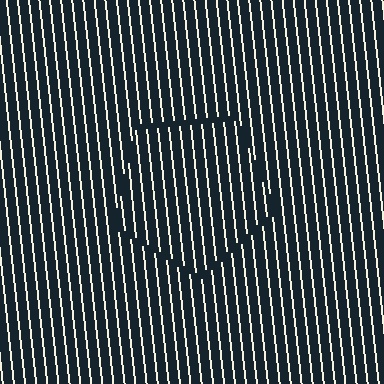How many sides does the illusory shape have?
5 sides — the line-ends trace a pentagon.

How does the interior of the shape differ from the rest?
The interior of the shape contains the same grating, shifted by half a period — the contour is defined by the phase discontinuity where line-ends from the inner and outer gratings abut.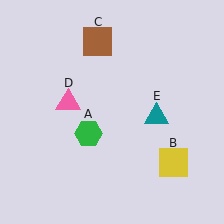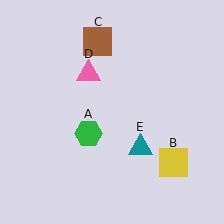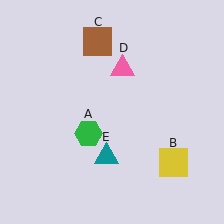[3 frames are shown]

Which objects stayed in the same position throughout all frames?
Green hexagon (object A) and yellow square (object B) and brown square (object C) remained stationary.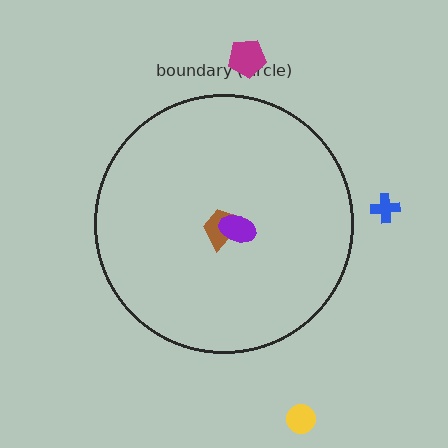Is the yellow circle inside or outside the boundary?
Outside.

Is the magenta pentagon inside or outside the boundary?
Outside.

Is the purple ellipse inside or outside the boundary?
Inside.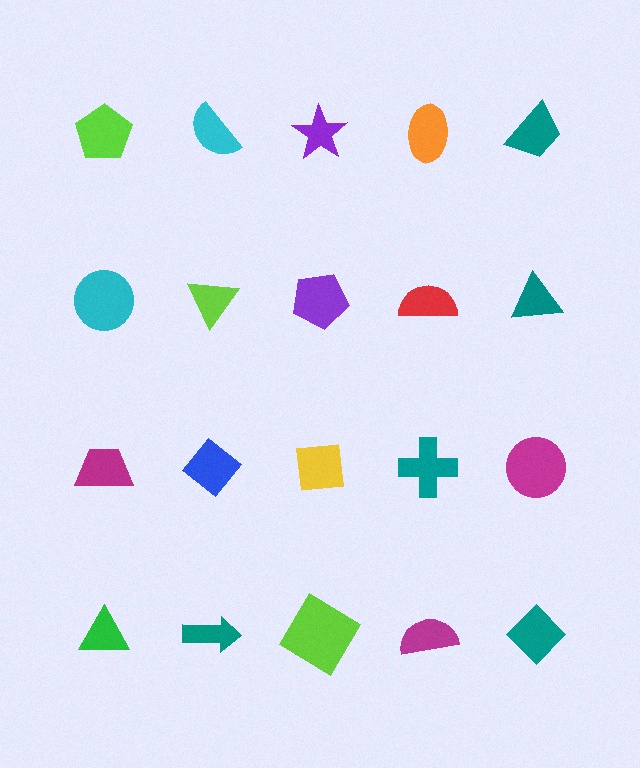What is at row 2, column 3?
A purple pentagon.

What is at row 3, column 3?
A yellow square.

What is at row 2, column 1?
A cyan circle.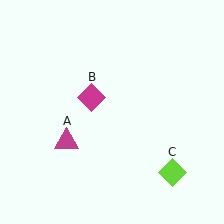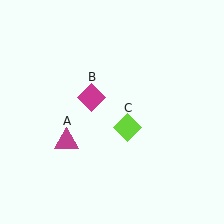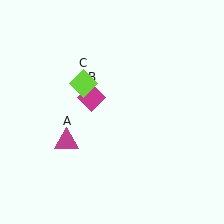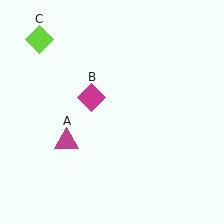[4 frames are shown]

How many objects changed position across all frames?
1 object changed position: lime diamond (object C).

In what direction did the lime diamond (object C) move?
The lime diamond (object C) moved up and to the left.